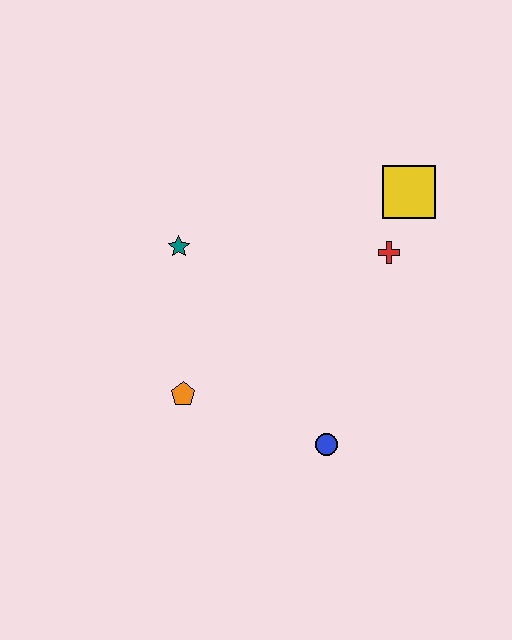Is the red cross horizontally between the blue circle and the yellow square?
Yes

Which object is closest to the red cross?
The yellow square is closest to the red cross.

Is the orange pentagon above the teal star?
No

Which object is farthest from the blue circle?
The yellow square is farthest from the blue circle.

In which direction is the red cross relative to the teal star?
The red cross is to the right of the teal star.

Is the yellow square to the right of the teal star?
Yes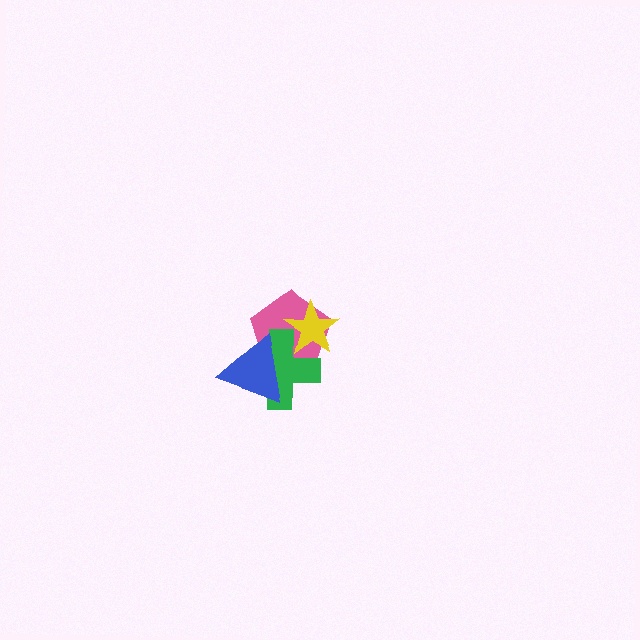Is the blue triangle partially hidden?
No, no other shape covers it.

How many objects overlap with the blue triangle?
2 objects overlap with the blue triangle.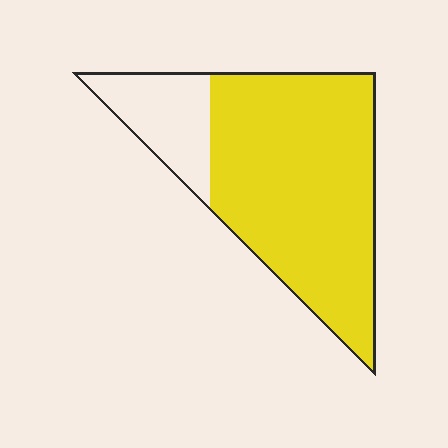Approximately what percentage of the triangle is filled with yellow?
Approximately 80%.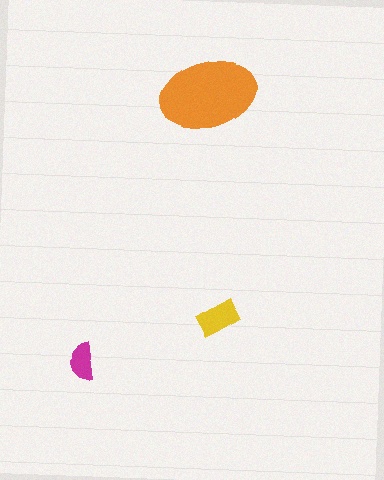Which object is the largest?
The orange ellipse.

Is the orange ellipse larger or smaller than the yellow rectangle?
Larger.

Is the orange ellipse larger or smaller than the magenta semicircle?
Larger.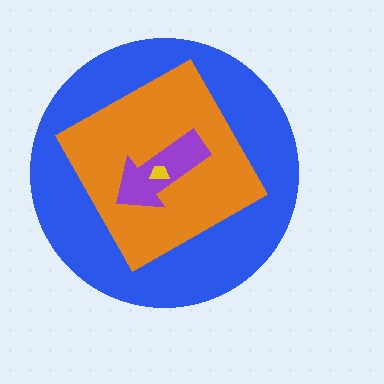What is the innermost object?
The yellow trapezoid.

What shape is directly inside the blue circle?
The orange diamond.